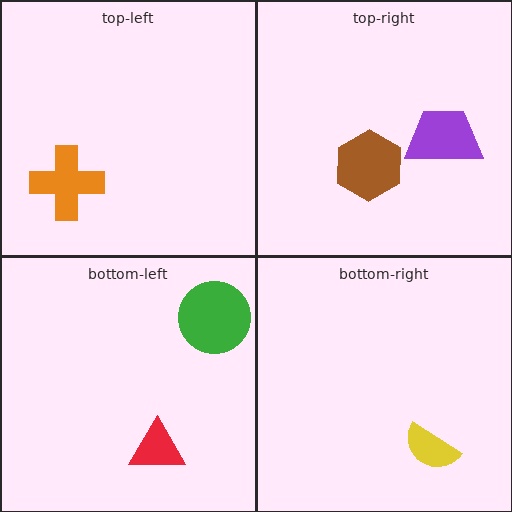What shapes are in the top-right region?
The brown hexagon, the purple trapezoid.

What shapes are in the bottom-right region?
The yellow semicircle.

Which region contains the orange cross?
The top-left region.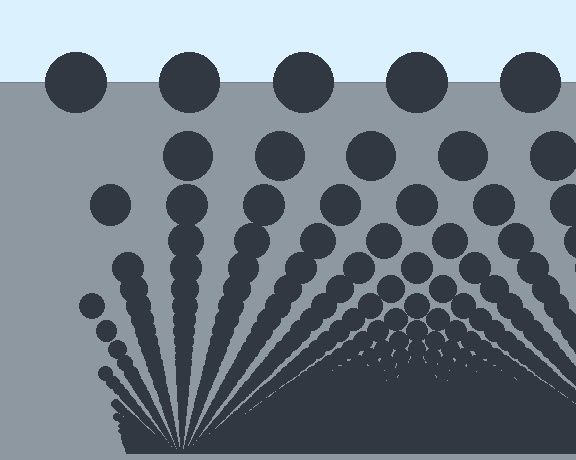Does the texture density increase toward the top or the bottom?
Density increases toward the bottom.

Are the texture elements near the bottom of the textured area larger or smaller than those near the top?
Smaller. The gradient is inverted — elements near the bottom are smaller and denser.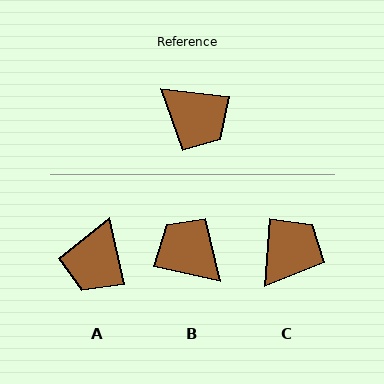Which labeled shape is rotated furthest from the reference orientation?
B, about 174 degrees away.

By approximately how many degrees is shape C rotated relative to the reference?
Approximately 93 degrees counter-clockwise.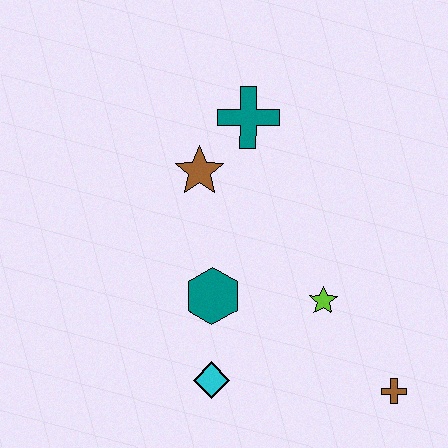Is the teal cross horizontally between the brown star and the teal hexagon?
No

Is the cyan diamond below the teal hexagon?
Yes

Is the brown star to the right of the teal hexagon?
No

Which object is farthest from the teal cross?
The brown cross is farthest from the teal cross.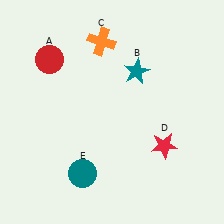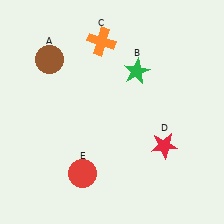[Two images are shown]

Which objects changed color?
A changed from red to brown. B changed from teal to green. E changed from teal to red.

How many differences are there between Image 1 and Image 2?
There are 3 differences between the two images.